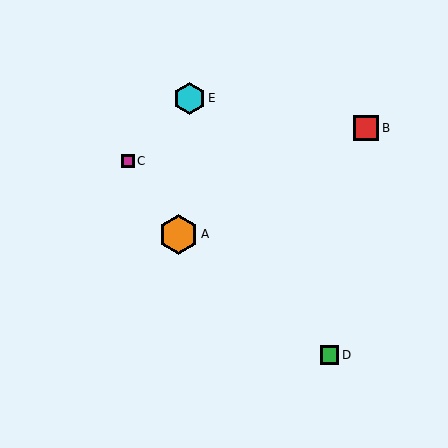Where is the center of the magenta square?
The center of the magenta square is at (128, 161).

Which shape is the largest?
The orange hexagon (labeled A) is the largest.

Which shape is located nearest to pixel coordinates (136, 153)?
The magenta square (labeled C) at (128, 161) is nearest to that location.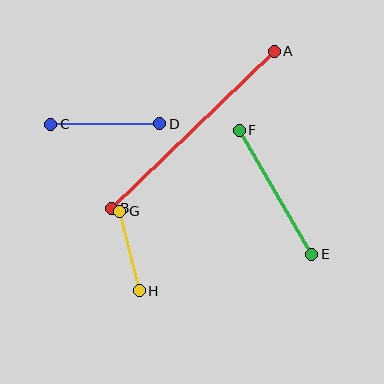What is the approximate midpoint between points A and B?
The midpoint is at approximately (193, 130) pixels.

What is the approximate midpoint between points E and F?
The midpoint is at approximately (275, 192) pixels.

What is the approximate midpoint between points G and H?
The midpoint is at approximately (129, 251) pixels.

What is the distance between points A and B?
The distance is approximately 226 pixels.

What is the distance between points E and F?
The distance is approximately 144 pixels.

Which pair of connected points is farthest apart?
Points A and B are farthest apart.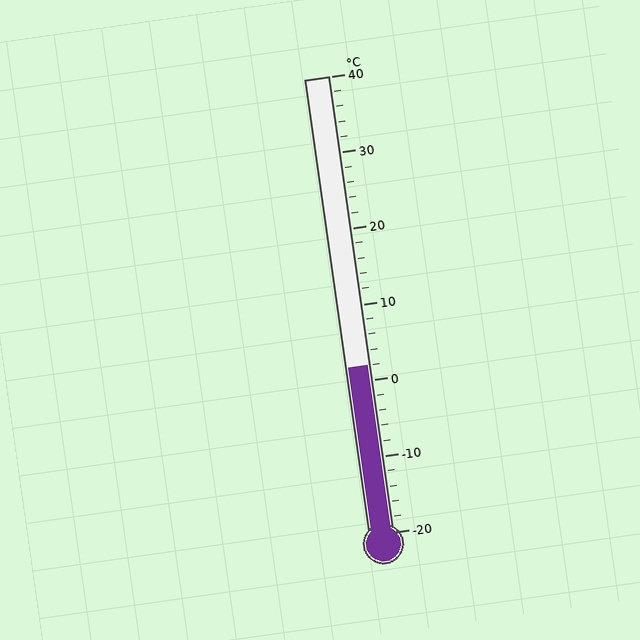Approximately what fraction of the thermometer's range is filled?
The thermometer is filled to approximately 35% of its range.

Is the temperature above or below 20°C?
The temperature is below 20°C.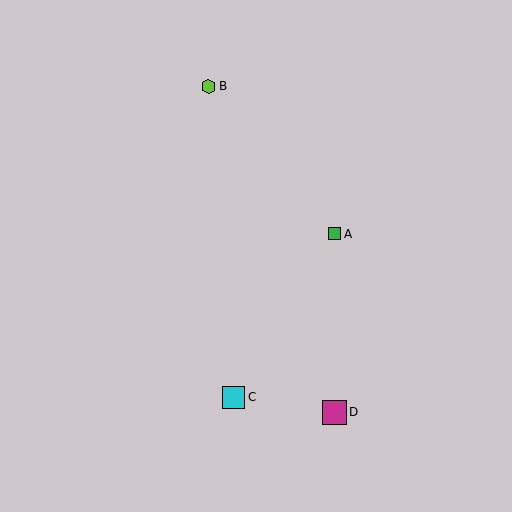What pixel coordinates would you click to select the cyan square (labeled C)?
Click at (234, 397) to select the cyan square C.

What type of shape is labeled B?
Shape B is a lime hexagon.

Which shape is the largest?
The magenta square (labeled D) is the largest.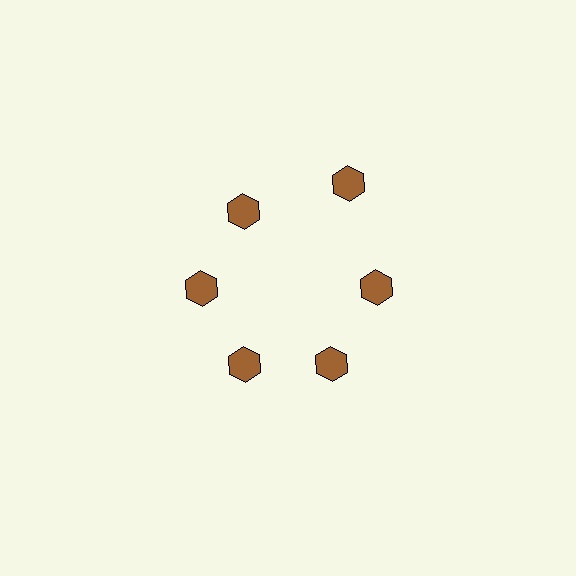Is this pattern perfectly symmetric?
No. The 6 brown hexagons are arranged in a ring, but one element near the 1 o'clock position is pushed outward from the center, breaking the 6-fold rotational symmetry.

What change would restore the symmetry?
The symmetry would be restored by moving it inward, back onto the ring so that all 6 hexagons sit at equal angles and equal distance from the center.